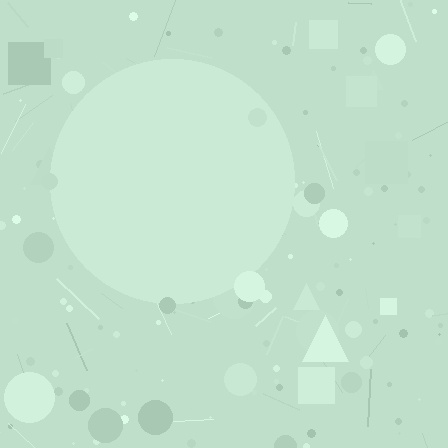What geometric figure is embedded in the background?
A circle is embedded in the background.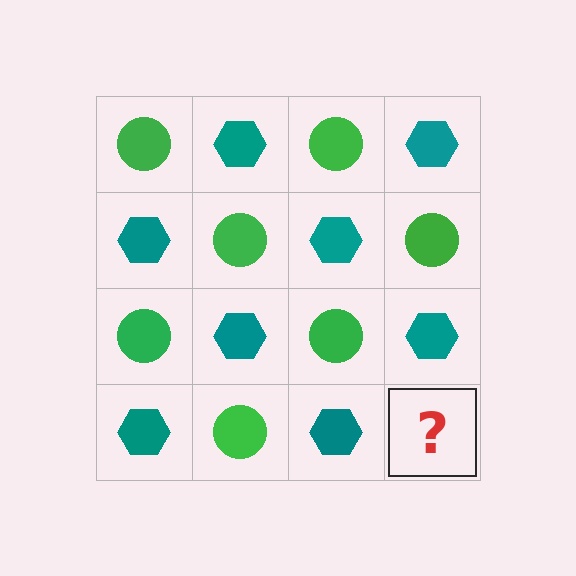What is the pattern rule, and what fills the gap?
The rule is that it alternates green circle and teal hexagon in a checkerboard pattern. The gap should be filled with a green circle.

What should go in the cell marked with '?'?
The missing cell should contain a green circle.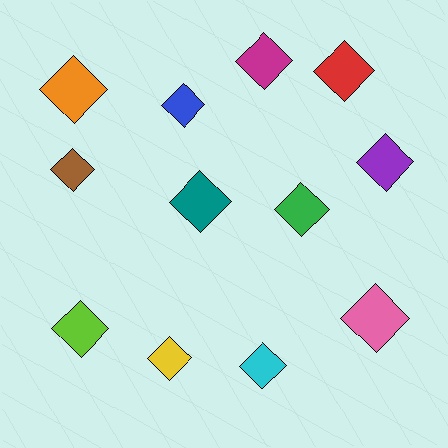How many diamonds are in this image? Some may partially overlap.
There are 12 diamonds.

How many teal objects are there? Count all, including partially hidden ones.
There is 1 teal object.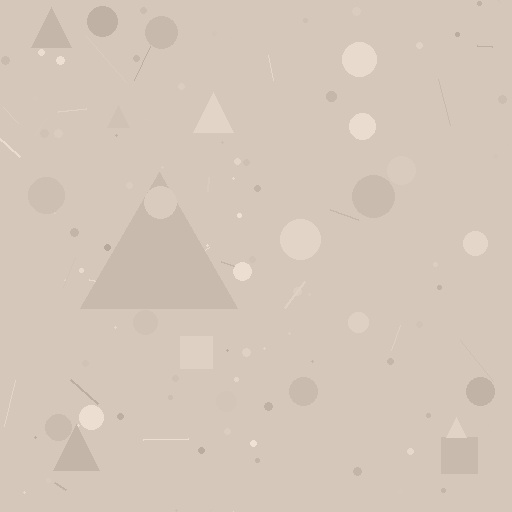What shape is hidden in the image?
A triangle is hidden in the image.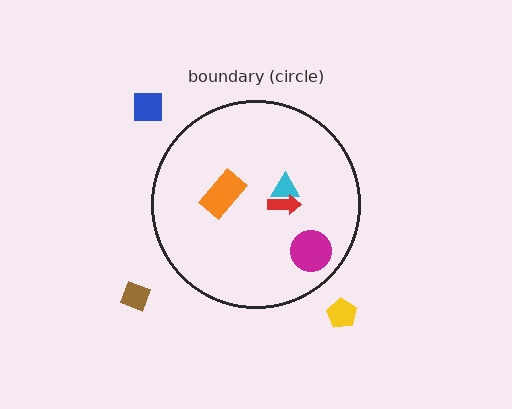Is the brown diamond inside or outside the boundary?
Outside.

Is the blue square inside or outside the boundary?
Outside.